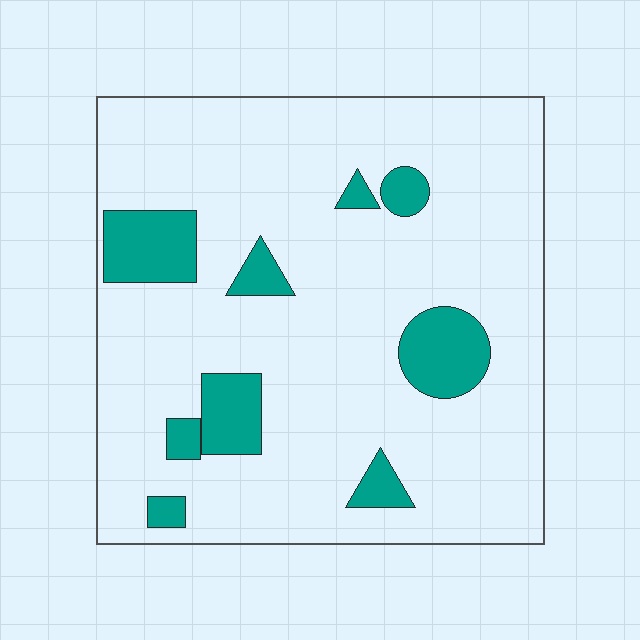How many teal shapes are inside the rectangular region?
9.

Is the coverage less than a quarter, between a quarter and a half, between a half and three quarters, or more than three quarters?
Less than a quarter.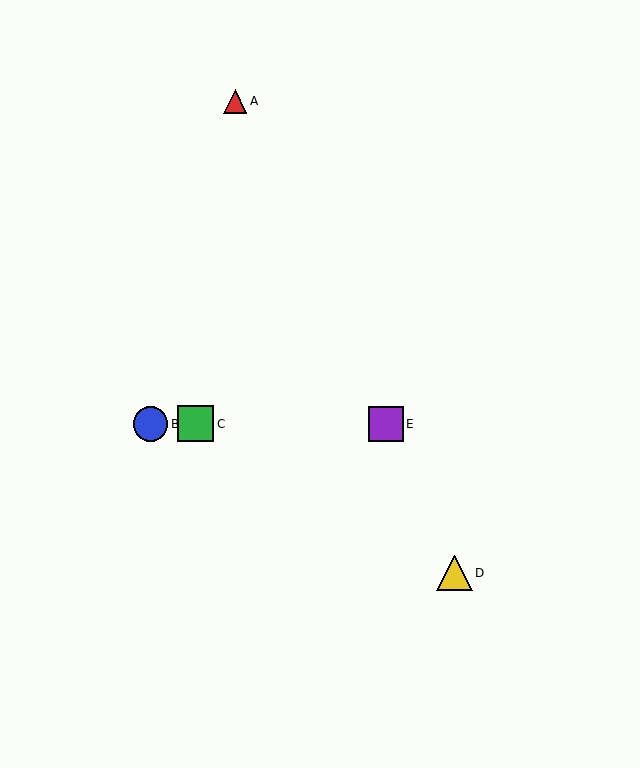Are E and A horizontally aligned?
No, E is at y≈424 and A is at y≈101.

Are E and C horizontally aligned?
Yes, both are at y≈424.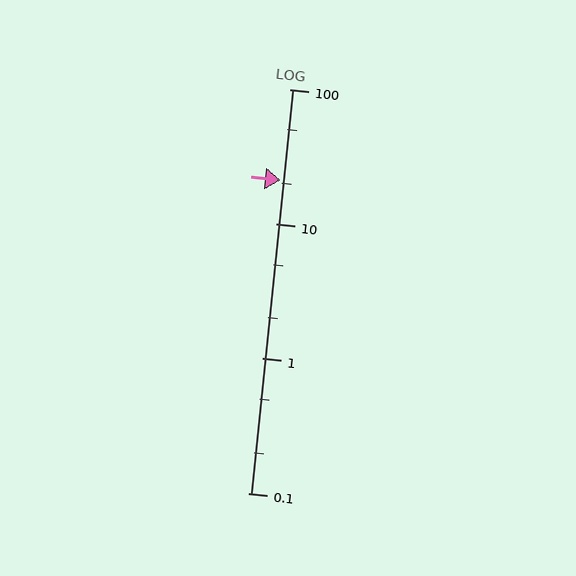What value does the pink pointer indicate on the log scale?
The pointer indicates approximately 21.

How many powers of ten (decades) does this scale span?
The scale spans 3 decades, from 0.1 to 100.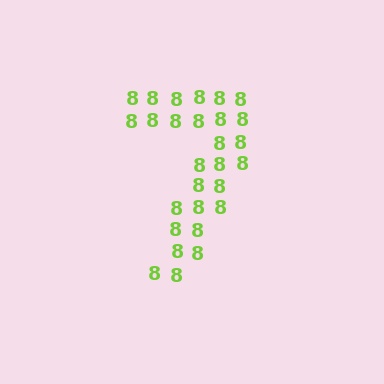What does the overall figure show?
The overall figure shows the digit 7.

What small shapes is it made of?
It is made of small digit 8's.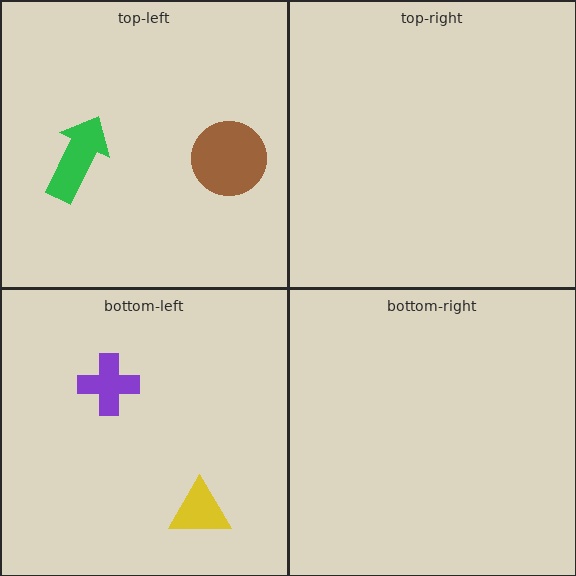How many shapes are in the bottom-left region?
2.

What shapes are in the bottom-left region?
The yellow triangle, the purple cross.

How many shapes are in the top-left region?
2.